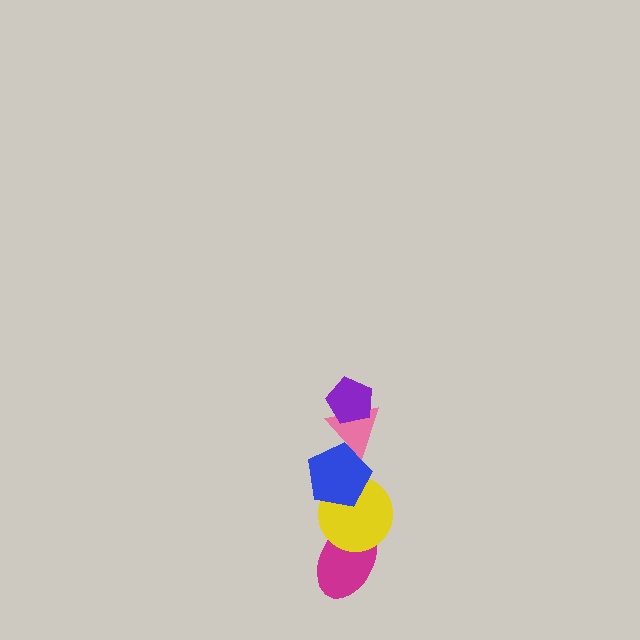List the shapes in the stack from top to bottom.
From top to bottom: the purple pentagon, the pink triangle, the blue pentagon, the yellow circle, the magenta ellipse.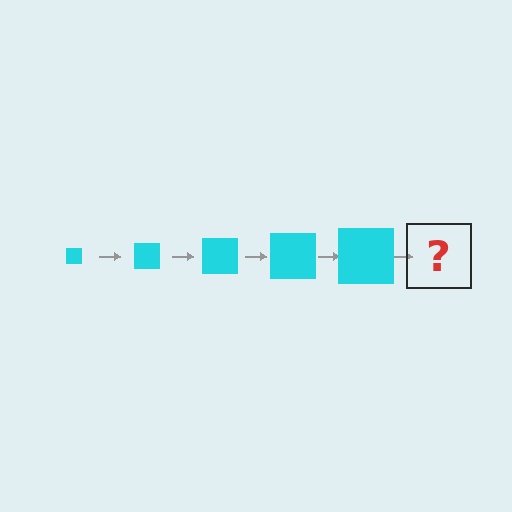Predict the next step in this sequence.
The next step is a cyan square, larger than the previous one.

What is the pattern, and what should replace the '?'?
The pattern is that the square gets progressively larger each step. The '?' should be a cyan square, larger than the previous one.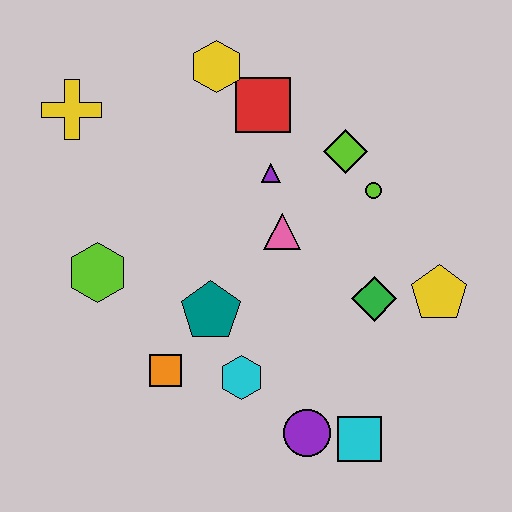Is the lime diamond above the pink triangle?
Yes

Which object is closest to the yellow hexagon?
The red square is closest to the yellow hexagon.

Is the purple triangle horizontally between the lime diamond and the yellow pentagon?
No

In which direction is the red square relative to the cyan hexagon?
The red square is above the cyan hexagon.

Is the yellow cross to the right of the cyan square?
No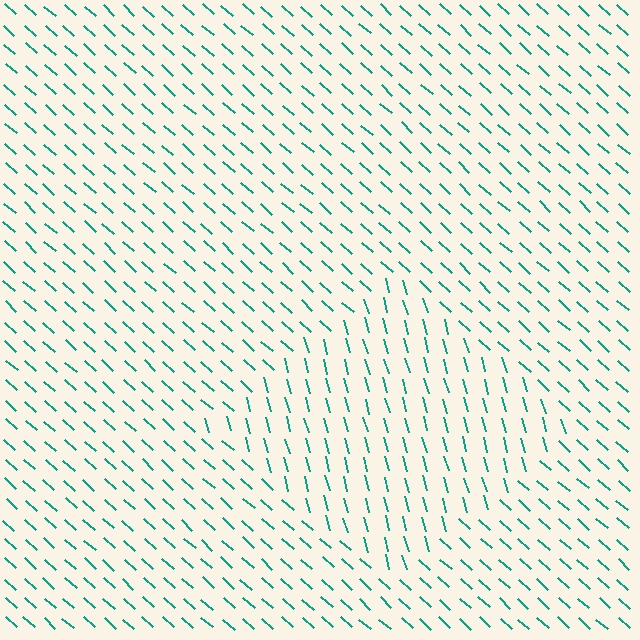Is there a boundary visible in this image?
Yes, there is a texture boundary formed by a change in line orientation.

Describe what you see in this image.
The image is filled with small teal line segments. A diamond region in the image has lines oriented differently from the surrounding lines, creating a visible texture boundary.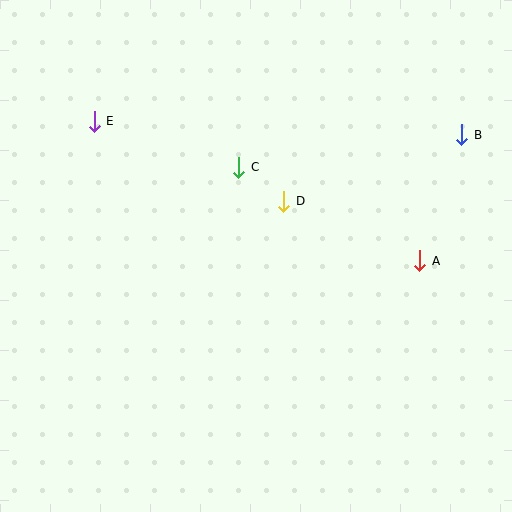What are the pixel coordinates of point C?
Point C is at (239, 167).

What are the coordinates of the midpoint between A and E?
The midpoint between A and E is at (257, 191).